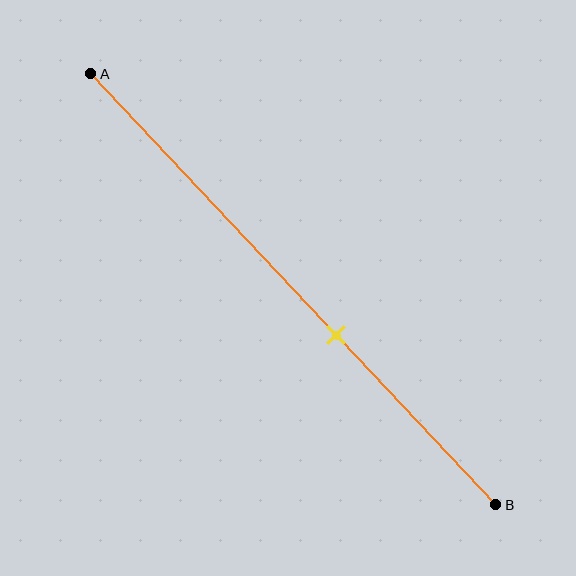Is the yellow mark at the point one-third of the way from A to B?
No, the mark is at about 60% from A, not at the 33% one-third point.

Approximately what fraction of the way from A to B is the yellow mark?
The yellow mark is approximately 60% of the way from A to B.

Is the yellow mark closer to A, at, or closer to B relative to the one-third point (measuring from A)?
The yellow mark is closer to point B than the one-third point of segment AB.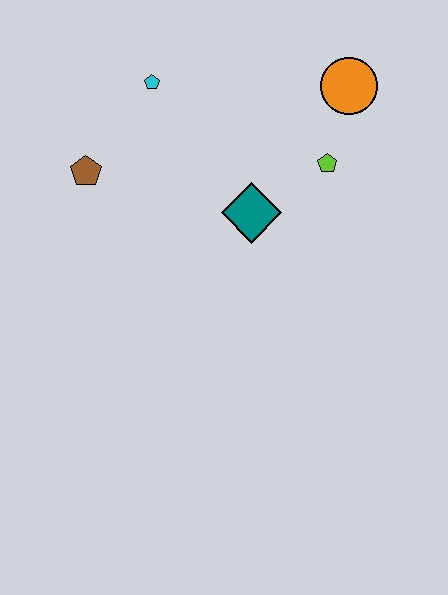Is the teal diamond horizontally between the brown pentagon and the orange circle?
Yes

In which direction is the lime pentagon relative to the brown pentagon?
The lime pentagon is to the right of the brown pentagon.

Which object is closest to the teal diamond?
The lime pentagon is closest to the teal diamond.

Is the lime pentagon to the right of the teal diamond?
Yes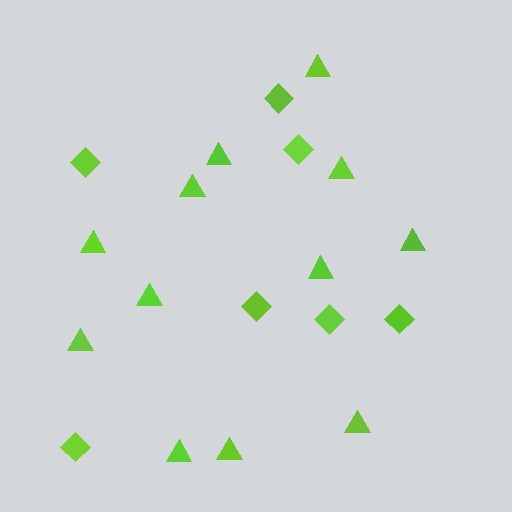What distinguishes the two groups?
There are 2 groups: one group of triangles (12) and one group of diamonds (7).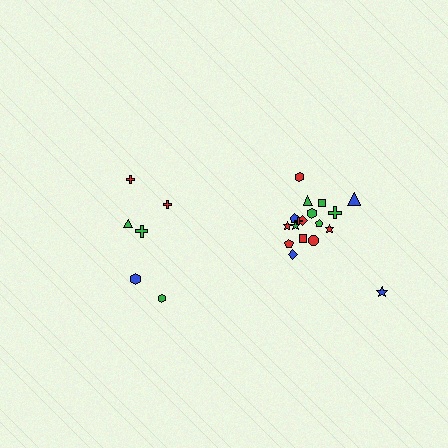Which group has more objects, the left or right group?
The right group.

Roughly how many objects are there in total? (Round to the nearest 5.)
Roughly 25 objects in total.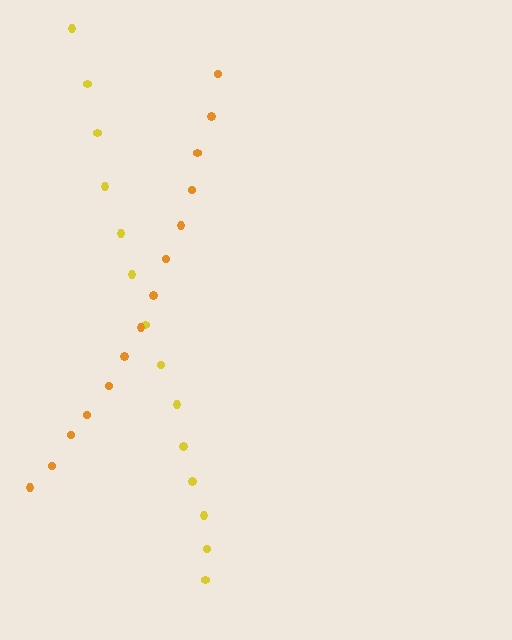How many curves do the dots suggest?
There are 2 distinct paths.